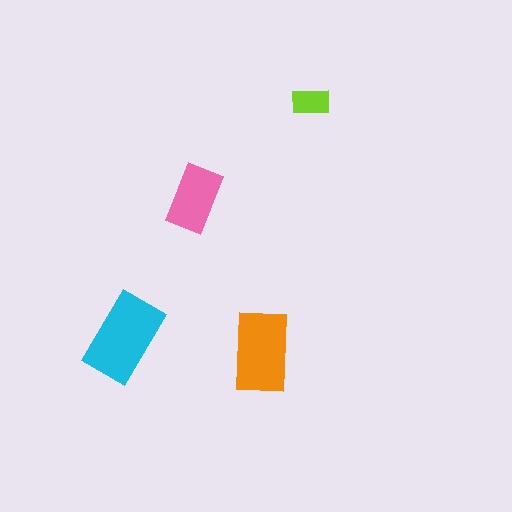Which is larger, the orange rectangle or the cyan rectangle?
The cyan one.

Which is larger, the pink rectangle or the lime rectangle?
The pink one.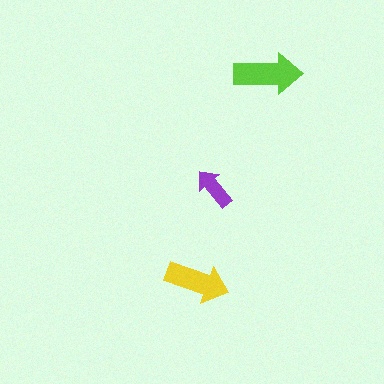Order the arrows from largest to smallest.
the lime one, the yellow one, the purple one.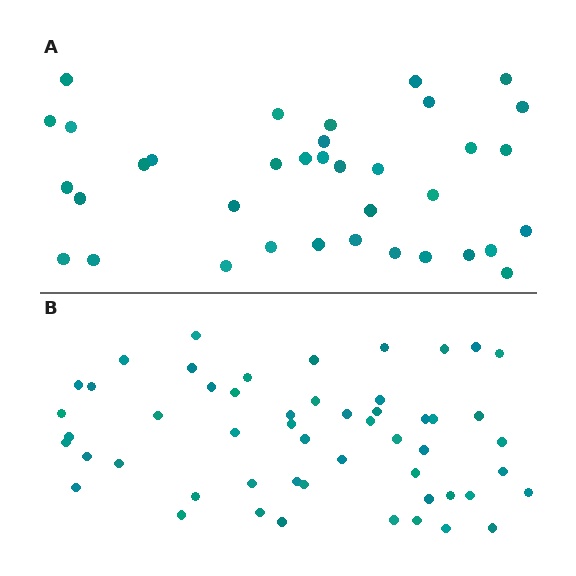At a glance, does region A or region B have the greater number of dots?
Region B (the bottom region) has more dots.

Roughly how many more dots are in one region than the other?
Region B has approximately 15 more dots than region A.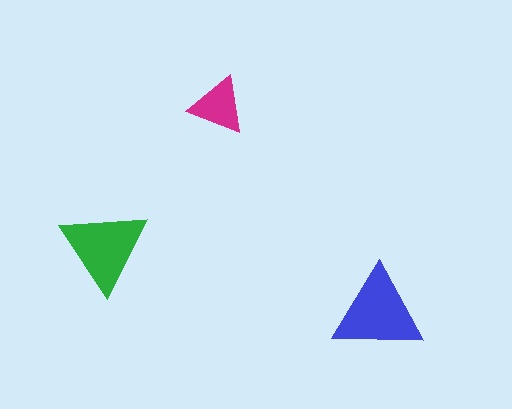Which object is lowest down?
The blue triangle is bottommost.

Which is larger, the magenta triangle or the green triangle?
The green one.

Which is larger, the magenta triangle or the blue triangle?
The blue one.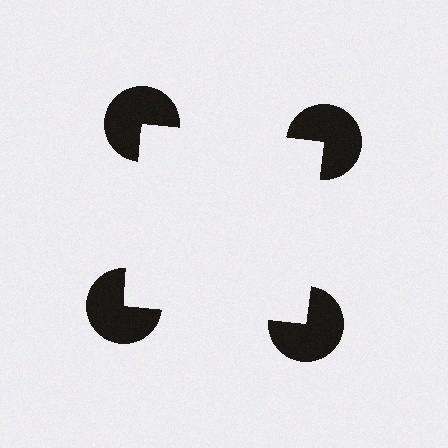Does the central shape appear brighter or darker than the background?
It typically appears slightly brighter than the background, even though no actual brightness change is drawn.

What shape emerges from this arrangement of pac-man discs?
An illusory square — its edges are inferred from the aligned wedge cuts in the pac-man discs, not physically drawn.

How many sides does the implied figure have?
4 sides.